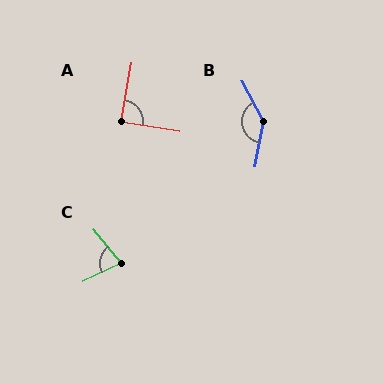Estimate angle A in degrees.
Approximately 89 degrees.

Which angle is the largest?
B, at approximately 142 degrees.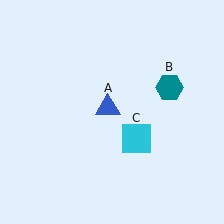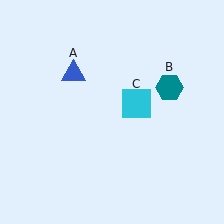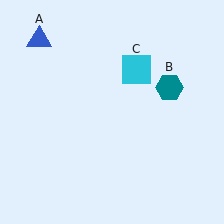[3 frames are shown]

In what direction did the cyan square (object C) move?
The cyan square (object C) moved up.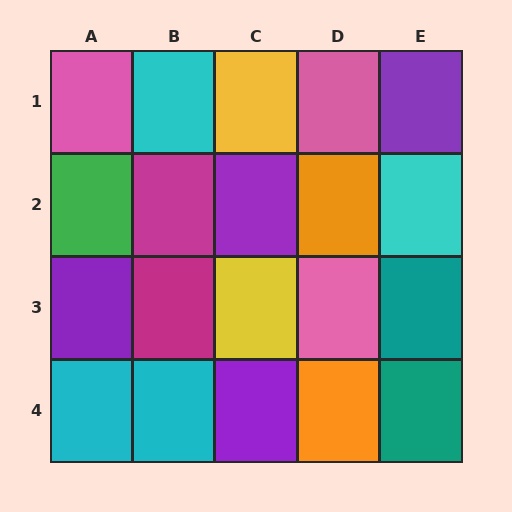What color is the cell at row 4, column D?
Orange.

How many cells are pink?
3 cells are pink.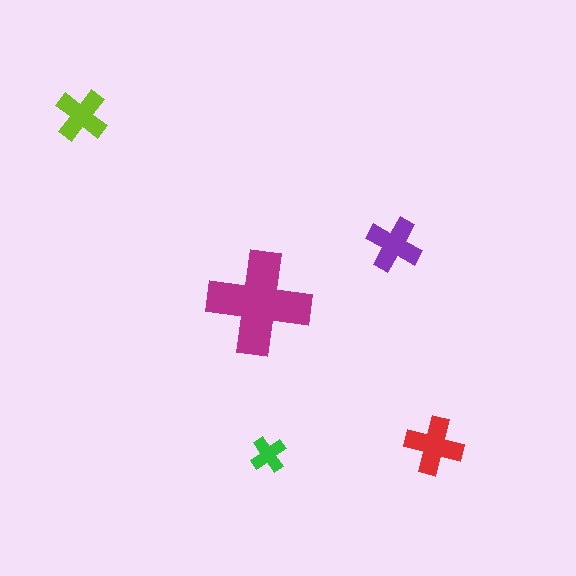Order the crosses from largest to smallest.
the magenta one, the red one, the purple one, the lime one, the green one.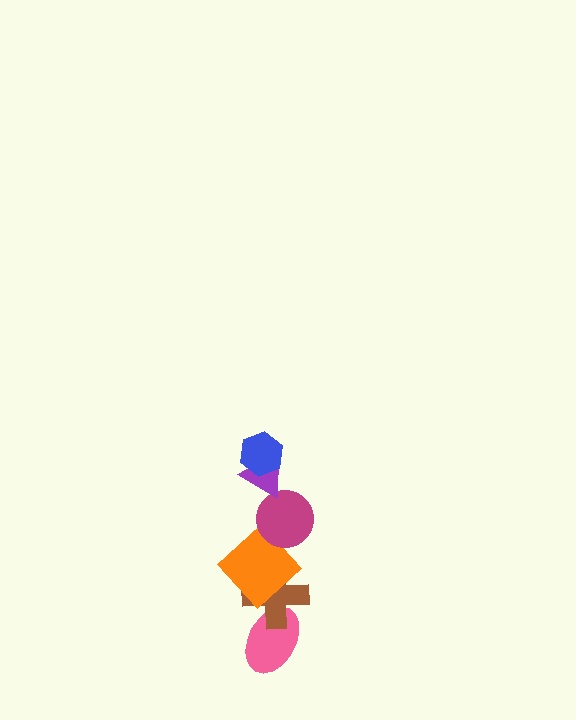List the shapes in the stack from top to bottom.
From top to bottom: the blue hexagon, the purple triangle, the magenta circle, the orange diamond, the brown cross, the pink ellipse.